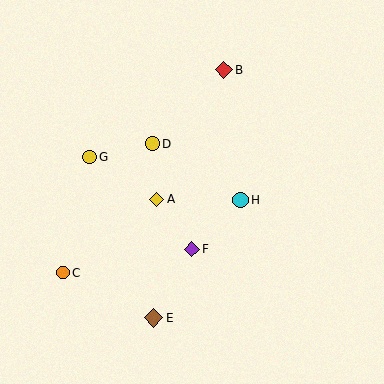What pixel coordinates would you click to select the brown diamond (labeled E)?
Click at (154, 318) to select the brown diamond E.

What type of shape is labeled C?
Shape C is an orange circle.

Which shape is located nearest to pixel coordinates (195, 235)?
The purple diamond (labeled F) at (192, 249) is nearest to that location.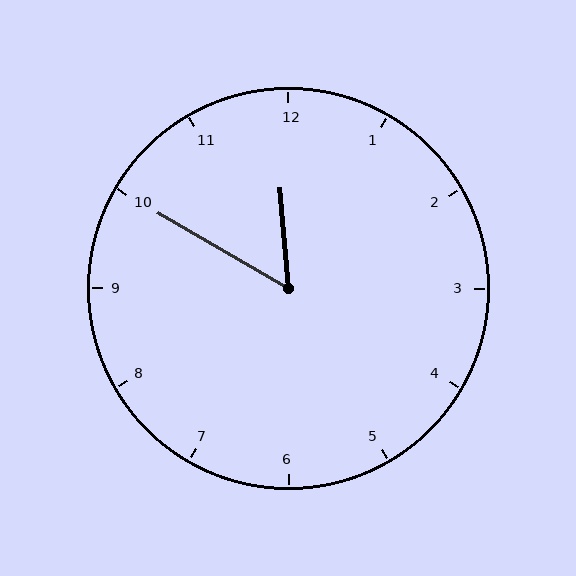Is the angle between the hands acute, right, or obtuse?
It is acute.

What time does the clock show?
11:50.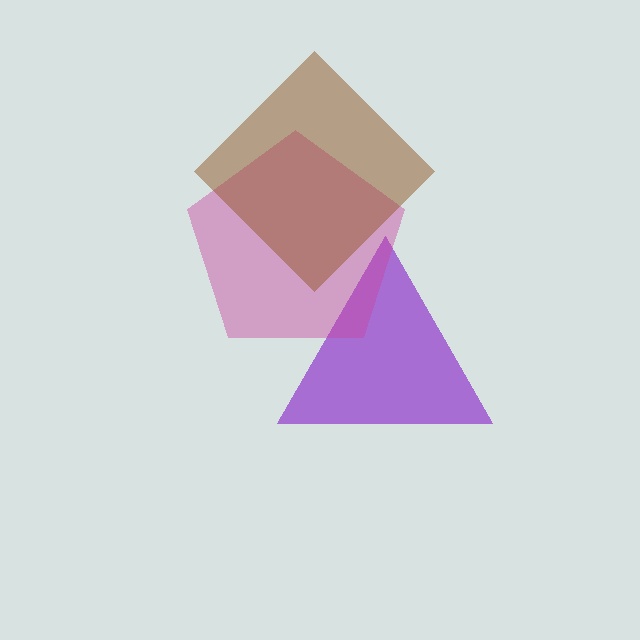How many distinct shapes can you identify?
There are 3 distinct shapes: a purple triangle, a magenta pentagon, a brown diamond.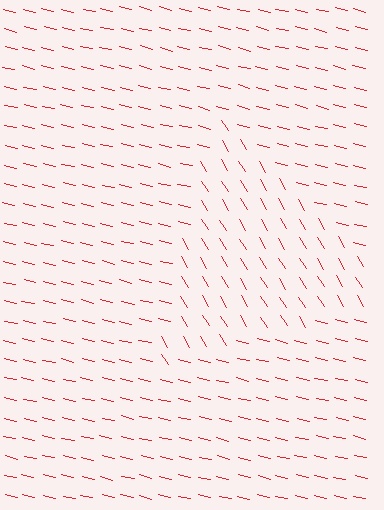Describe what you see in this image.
The image is filled with small red line segments. A triangle region in the image has lines oriented differently from the surrounding lines, creating a visible texture boundary.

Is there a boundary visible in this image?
Yes, there is a texture boundary formed by a change in line orientation.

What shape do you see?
I see a triangle.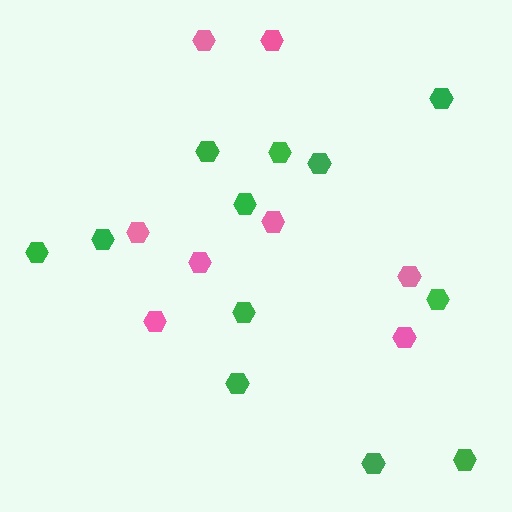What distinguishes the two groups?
There are 2 groups: one group of pink hexagons (8) and one group of green hexagons (12).